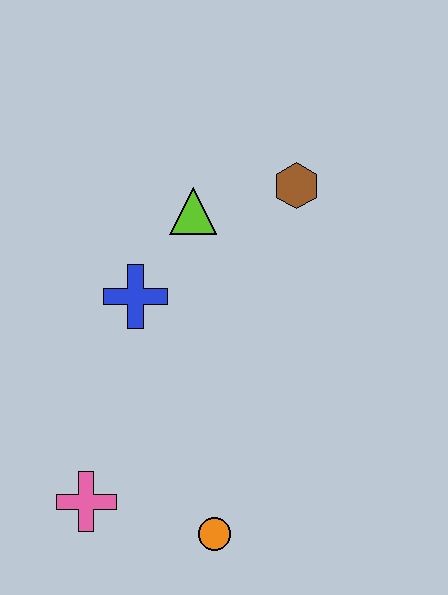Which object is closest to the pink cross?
The orange circle is closest to the pink cross.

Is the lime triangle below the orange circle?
No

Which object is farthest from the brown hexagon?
The pink cross is farthest from the brown hexagon.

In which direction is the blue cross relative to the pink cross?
The blue cross is above the pink cross.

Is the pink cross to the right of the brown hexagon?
No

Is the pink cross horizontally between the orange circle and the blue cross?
No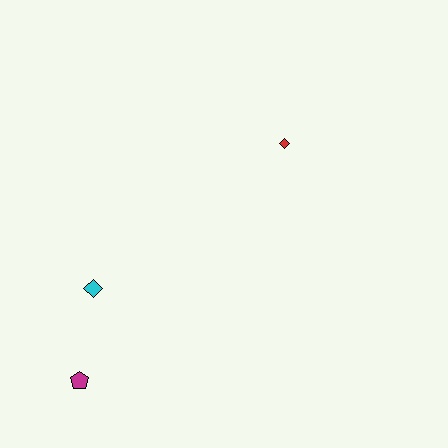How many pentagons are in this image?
There is 1 pentagon.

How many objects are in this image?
There are 3 objects.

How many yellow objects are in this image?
There are no yellow objects.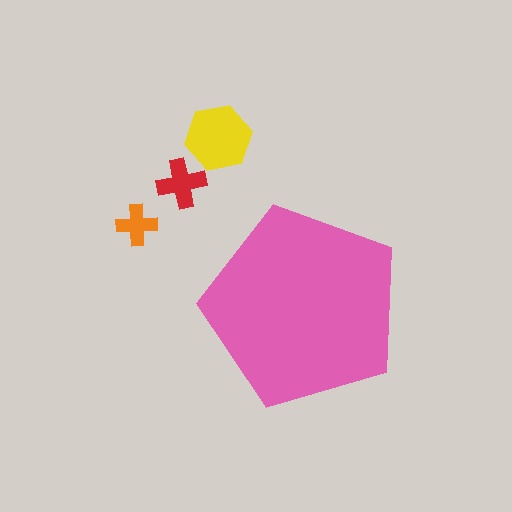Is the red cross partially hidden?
No, the red cross is fully visible.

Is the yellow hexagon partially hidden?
No, the yellow hexagon is fully visible.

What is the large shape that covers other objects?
A pink pentagon.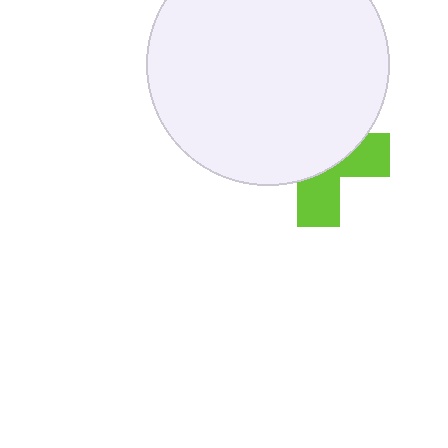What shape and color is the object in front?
The object in front is a white circle.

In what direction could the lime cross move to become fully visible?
The lime cross could move down. That would shift it out from behind the white circle entirely.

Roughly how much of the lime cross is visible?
A small part of it is visible (roughly 38%).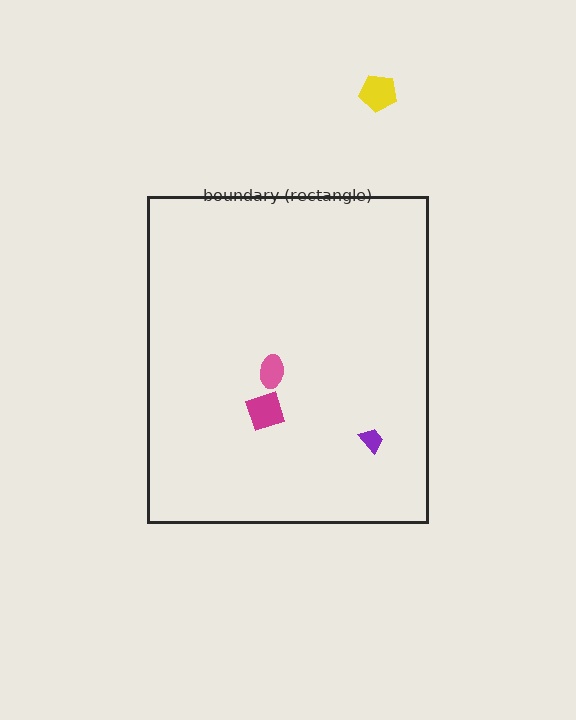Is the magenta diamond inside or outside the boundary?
Inside.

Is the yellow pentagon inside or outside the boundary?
Outside.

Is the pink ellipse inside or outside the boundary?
Inside.